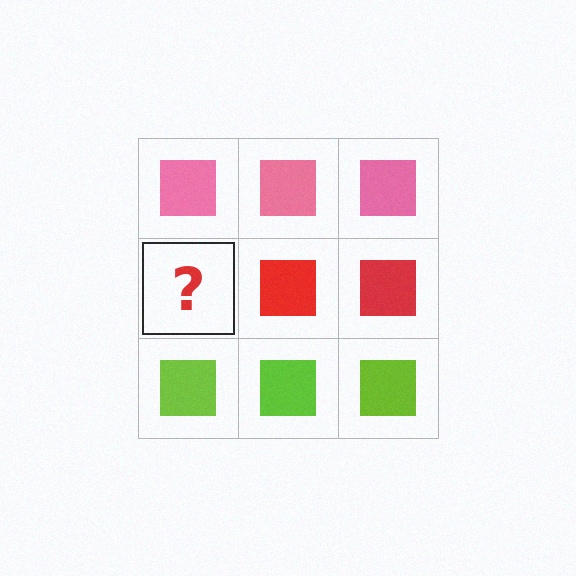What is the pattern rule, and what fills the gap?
The rule is that each row has a consistent color. The gap should be filled with a red square.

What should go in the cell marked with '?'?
The missing cell should contain a red square.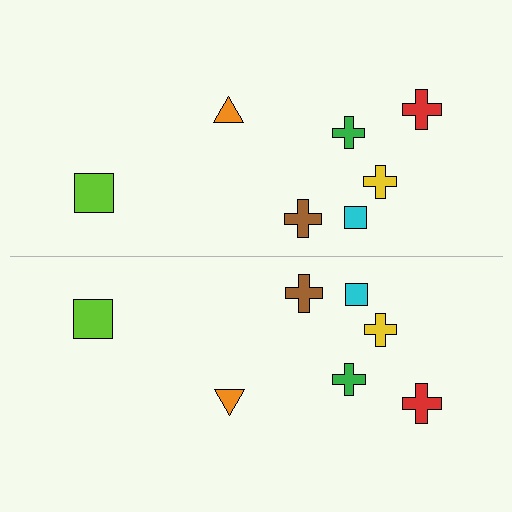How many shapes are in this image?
There are 14 shapes in this image.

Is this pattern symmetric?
Yes, this pattern has bilateral (reflection) symmetry.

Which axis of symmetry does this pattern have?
The pattern has a horizontal axis of symmetry running through the center of the image.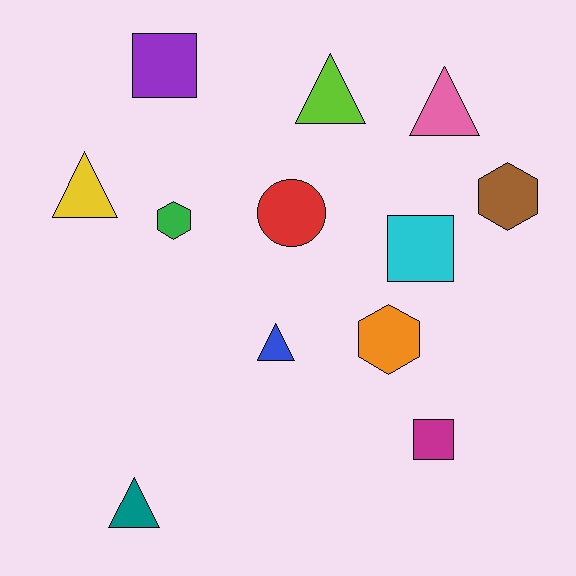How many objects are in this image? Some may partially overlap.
There are 12 objects.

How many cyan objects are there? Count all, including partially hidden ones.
There is 1 cyan object.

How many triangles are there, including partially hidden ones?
There are 5 triangles.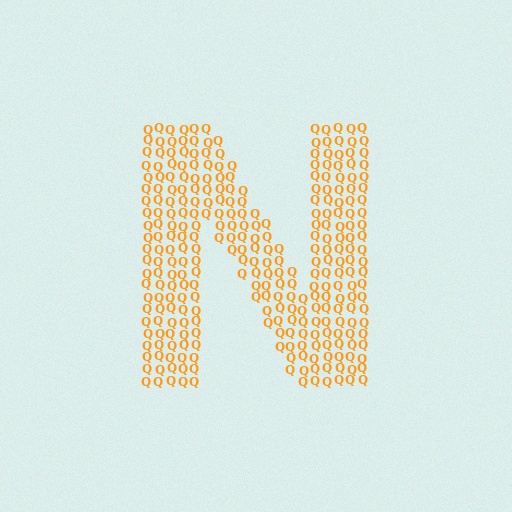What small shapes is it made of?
It is made of small letter Q's.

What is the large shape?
The large shape is the letter N.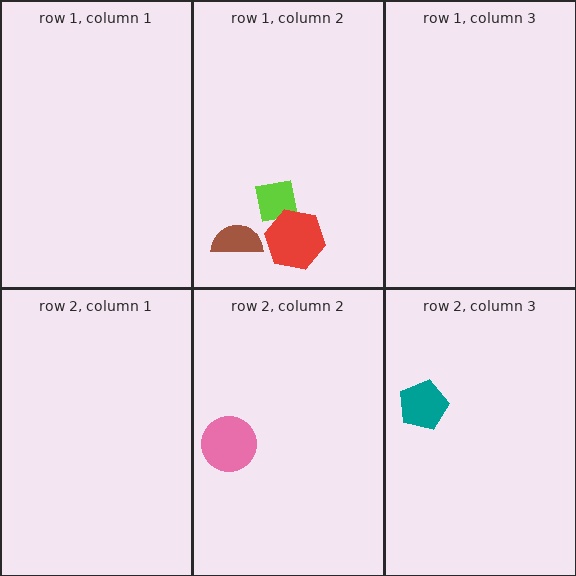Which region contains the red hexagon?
The row 1, column 2 region.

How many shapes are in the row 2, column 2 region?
1.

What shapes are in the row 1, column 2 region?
The lime square, the brown semicircle, the red hexagon.